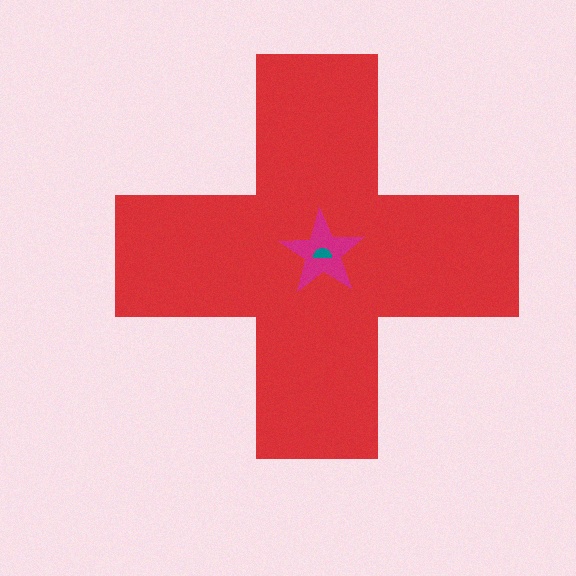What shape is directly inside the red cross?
The magenta star.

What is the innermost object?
The teal semicircle.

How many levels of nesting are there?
3.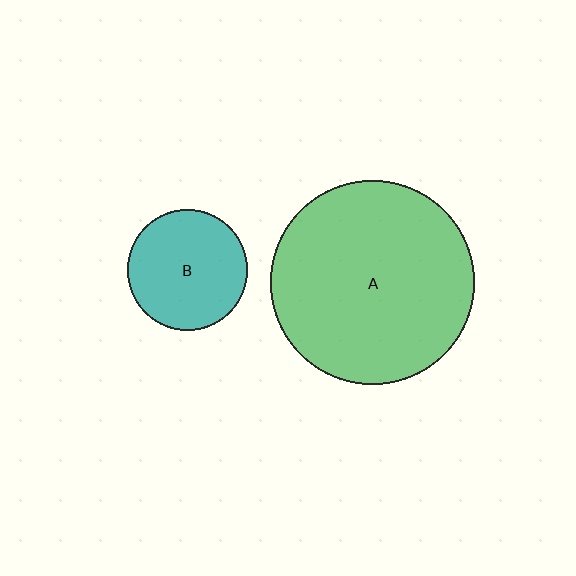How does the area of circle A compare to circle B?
Approximately 2.9 times.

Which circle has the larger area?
Circle A (green).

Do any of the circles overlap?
No, none of the circles overlap.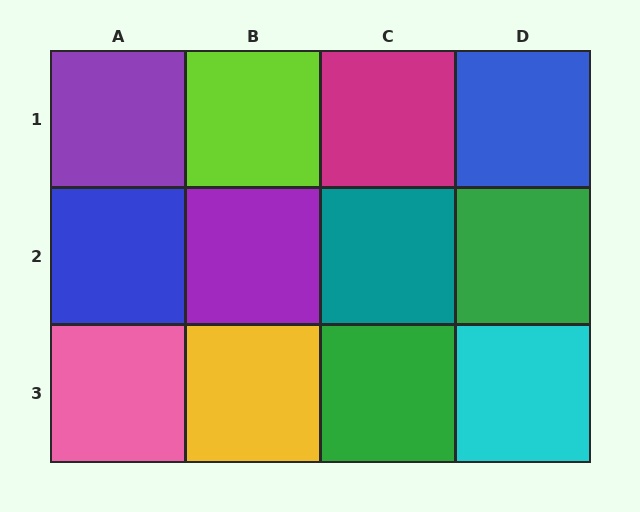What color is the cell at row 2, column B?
Purple.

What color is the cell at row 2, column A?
Blue.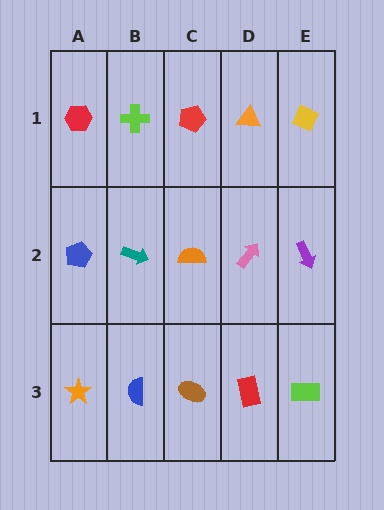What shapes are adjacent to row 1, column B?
A teal arrow (row 2, column B), a red hexagon (row 1, column A), a red pentagon (row 1, column C).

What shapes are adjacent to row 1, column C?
An orange semicircle (row 2, column C), a lime cross (row 1, column B), an orange triangle (row 1, column D).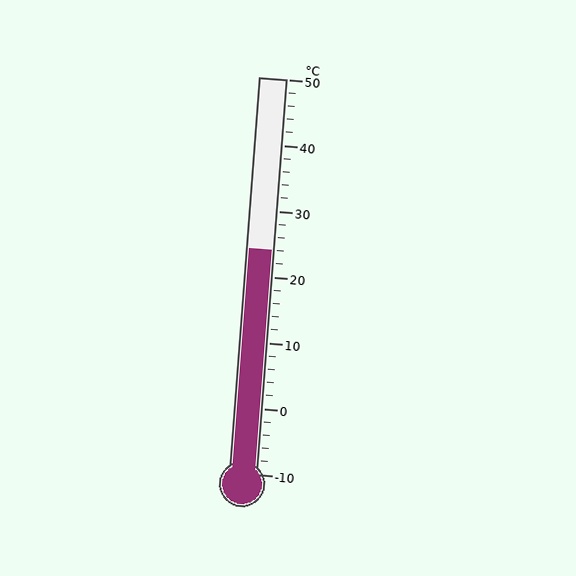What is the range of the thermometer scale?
The thermometer scale ranges from -10°C to 50°C.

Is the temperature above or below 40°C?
The temperature is below 40°C.